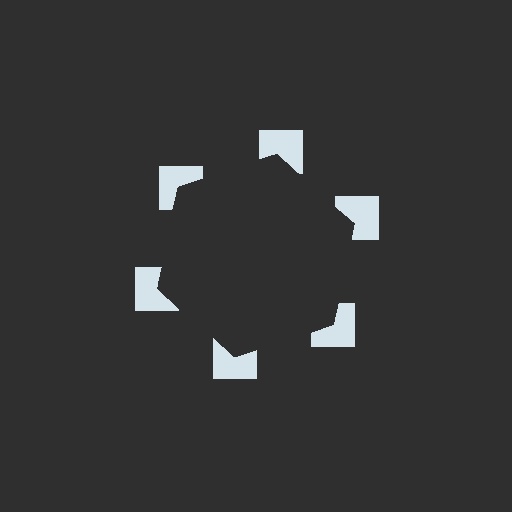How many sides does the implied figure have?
6 sides.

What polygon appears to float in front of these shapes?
An illusory hexagon — its edges are inferred from the aligned wedge cuts in the notched squares, not physically drawn.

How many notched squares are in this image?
There are 6 — one at each vertex of the illusory hexagon.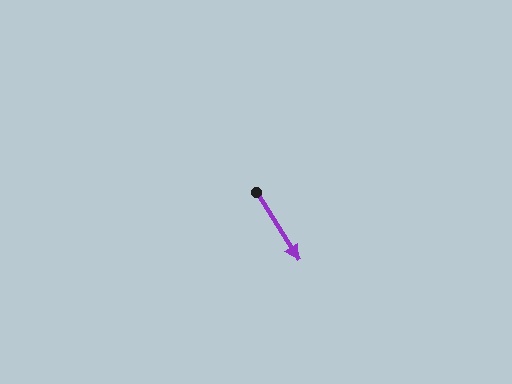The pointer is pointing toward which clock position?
Roughly 5 o'clock.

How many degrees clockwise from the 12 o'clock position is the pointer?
Approximately 148 degrees.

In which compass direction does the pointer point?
Southeast.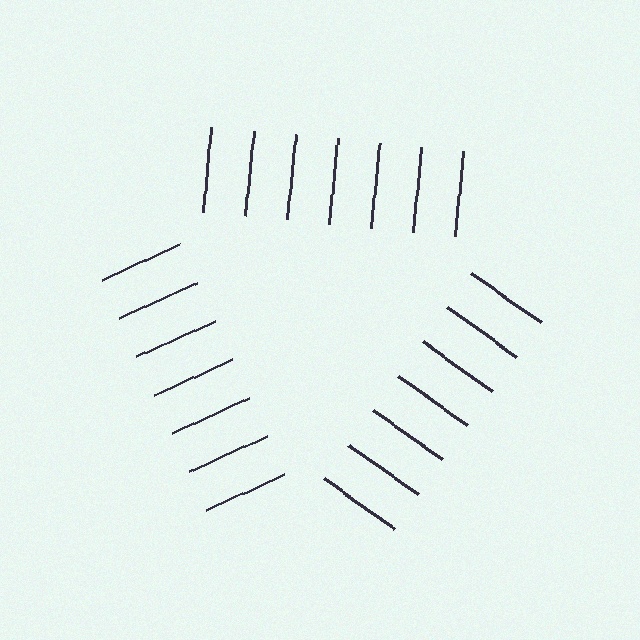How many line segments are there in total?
21 — 7 along each of the 3 edges.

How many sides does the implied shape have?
3 sides — the line-ends trace a triangle.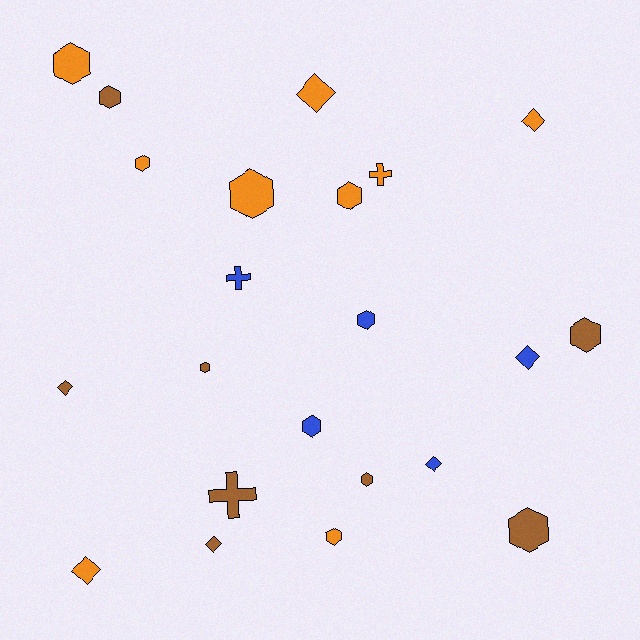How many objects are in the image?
There are 22 objects.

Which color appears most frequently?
Orange, with 9 objects.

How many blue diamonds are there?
There are 2 blue diamonds.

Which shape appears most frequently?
Hexagon, with 12 objects.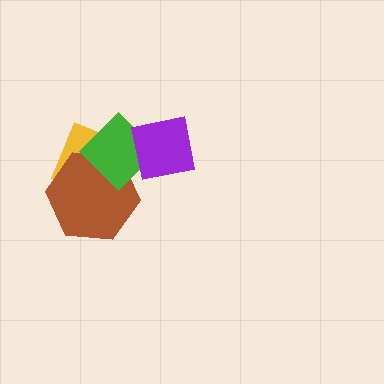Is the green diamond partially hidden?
Yes, it is partially covered by another shape.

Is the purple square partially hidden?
No, no other shape covers it.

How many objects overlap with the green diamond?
3 objects overlap with the green diamond.